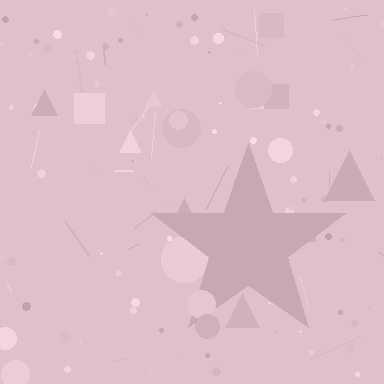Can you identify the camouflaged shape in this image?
The camouflaged shape is a star.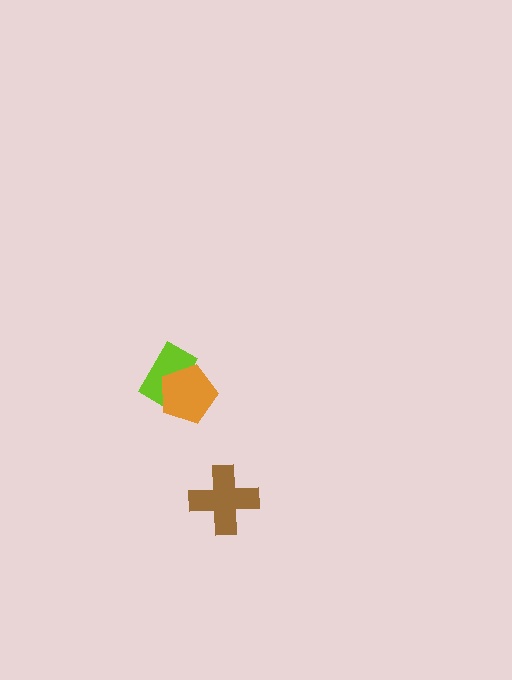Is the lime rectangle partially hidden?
Yes, it is partially covered by another shape.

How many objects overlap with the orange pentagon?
1 object overlaps with the orange pentagon.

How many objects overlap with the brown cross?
0 objects overlap with the brown cross.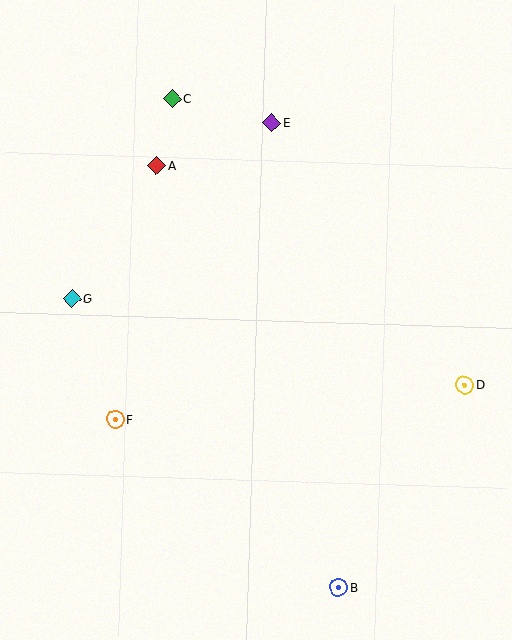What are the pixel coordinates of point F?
Point F is at (115, 419).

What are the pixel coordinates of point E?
Point E is at (272, 123).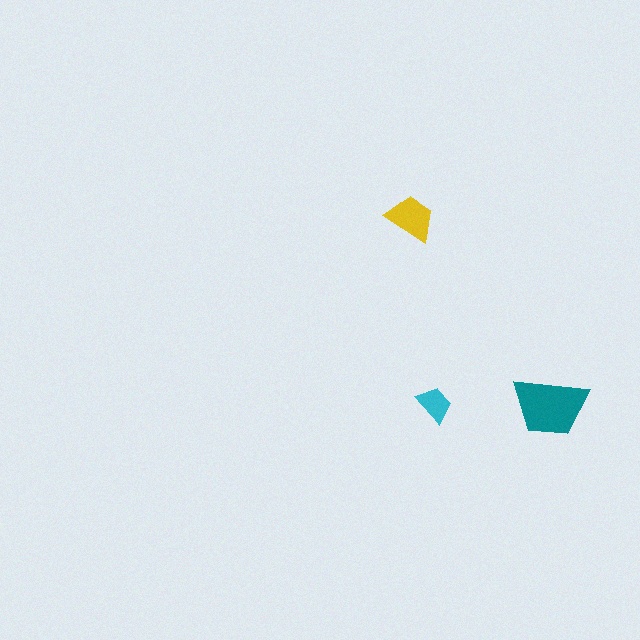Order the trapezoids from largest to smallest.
the teal one, the yellow one, the cyan one.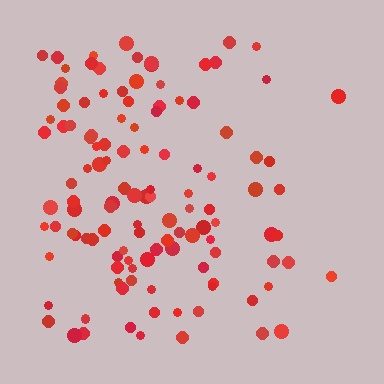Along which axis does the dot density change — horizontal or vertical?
Horizontal.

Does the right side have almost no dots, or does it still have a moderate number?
Still a moderate number, just noticeably fewer than the left.